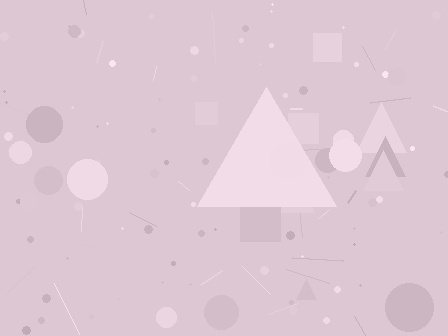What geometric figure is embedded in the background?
A triangle is embedded in the background.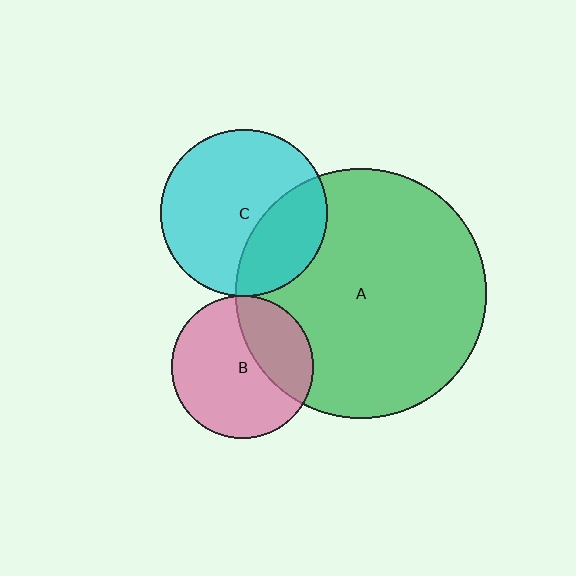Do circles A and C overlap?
Yes.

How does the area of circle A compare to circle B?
Approximately 3.1 times.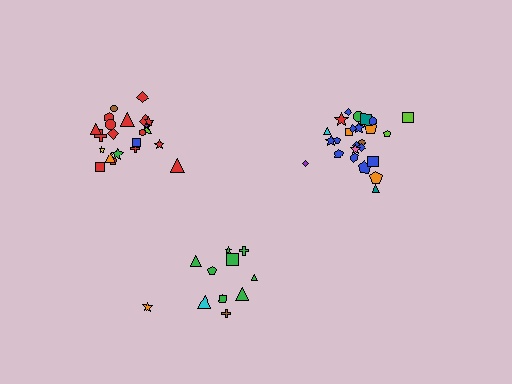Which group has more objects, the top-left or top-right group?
The top-right group.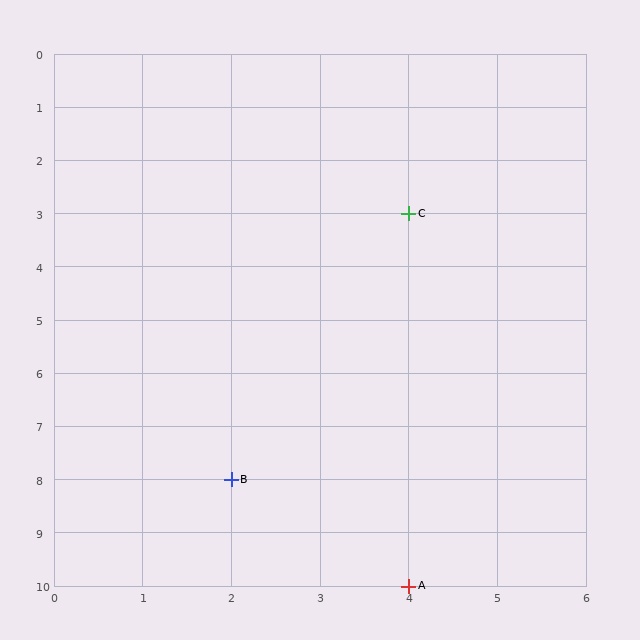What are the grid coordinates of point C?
Point C is at grid coordinates (4, 3).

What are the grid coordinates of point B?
Point B is at grid coordinates (2, 8).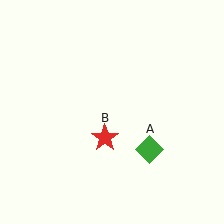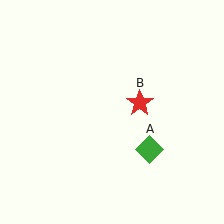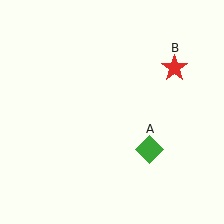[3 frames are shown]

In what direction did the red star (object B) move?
The red star (object B) moved up and to the right.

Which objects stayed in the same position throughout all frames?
Green diamond (object A) remained stationary.